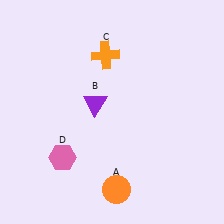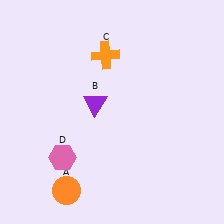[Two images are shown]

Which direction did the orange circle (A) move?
The orange circle (A) moved left.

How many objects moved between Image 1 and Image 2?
1 object moved between the two images.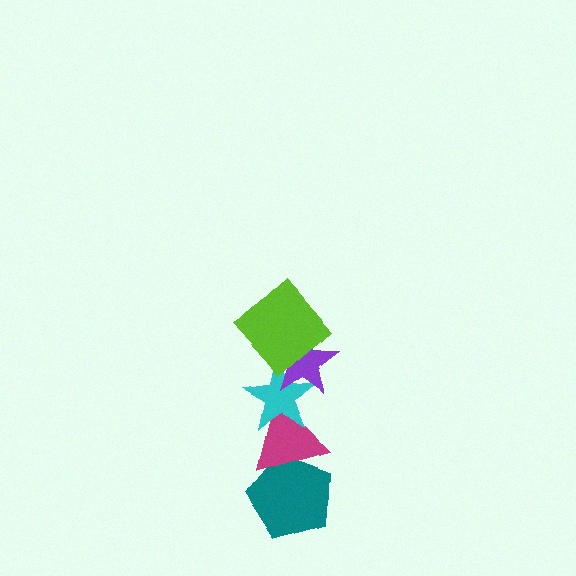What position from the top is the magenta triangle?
The magenta triangle is 4th from the top.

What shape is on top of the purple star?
The lime diamond is on top of the purple star.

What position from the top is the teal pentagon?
The teal pentagon is 5th from the top.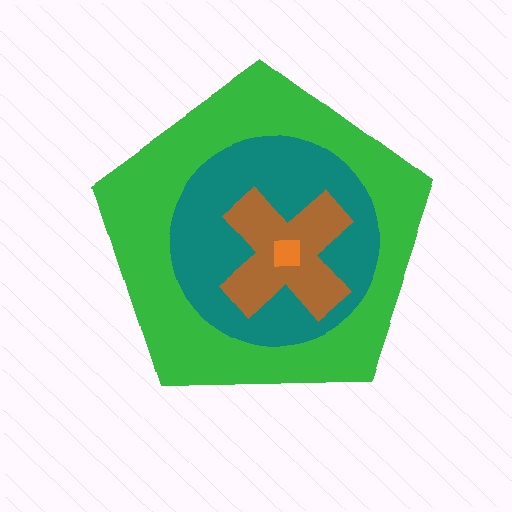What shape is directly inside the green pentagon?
The teal circle.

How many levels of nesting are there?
4.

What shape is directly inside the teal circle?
The brown cross.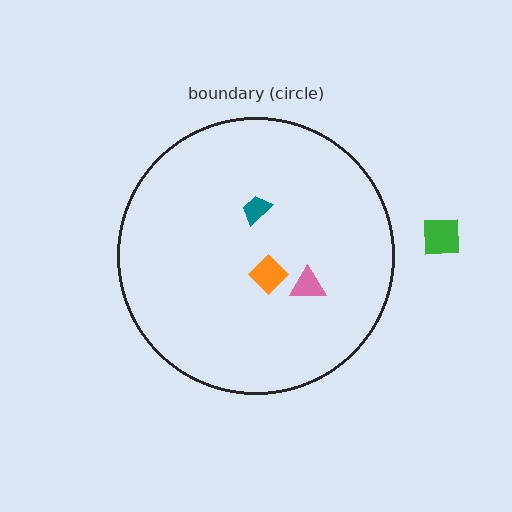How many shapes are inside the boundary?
3 inside, 1 outside.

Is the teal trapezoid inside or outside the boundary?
Inside.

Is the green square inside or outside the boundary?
Outside.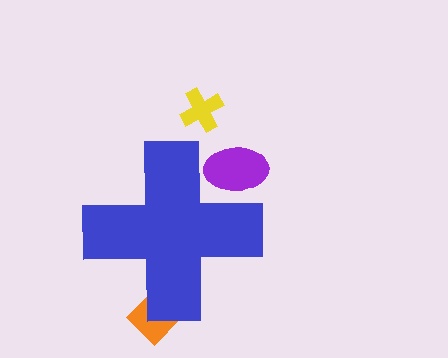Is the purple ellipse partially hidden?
Yes, the purple ellipse is partially hidden behind the blue cross.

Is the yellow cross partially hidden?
No, the yellow cross is fully visible.